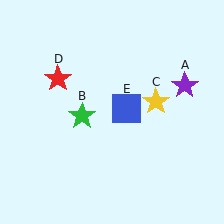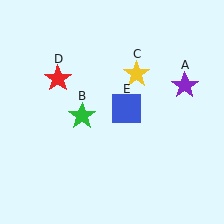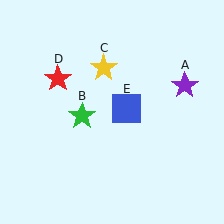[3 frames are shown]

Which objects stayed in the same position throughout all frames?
Purple star (object A) and green star (object B) and red star (object D) and blue square (object E) remained stationary.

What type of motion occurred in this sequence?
The yellow star (object C) rotated counterclockwise around the center of the scene.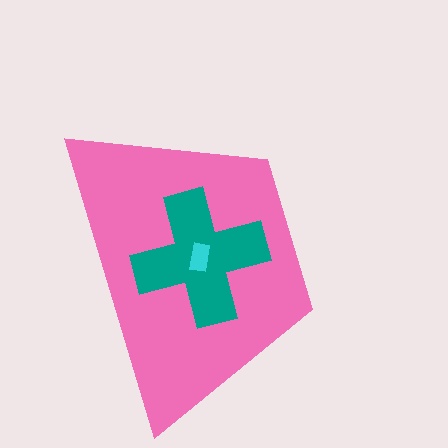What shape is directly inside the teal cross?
The cyan rectangle.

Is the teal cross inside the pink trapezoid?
Yes.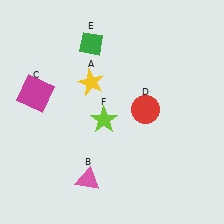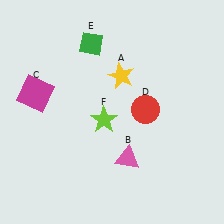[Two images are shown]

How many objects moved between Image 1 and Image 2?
2 objects moved between the two images.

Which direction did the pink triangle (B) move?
The pink triangle (B) moved right.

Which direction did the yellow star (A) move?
The yellow star (A) moved right.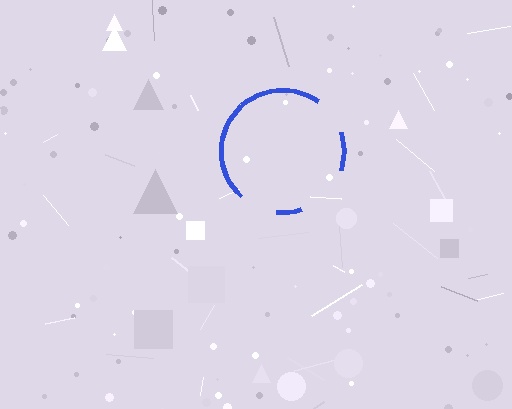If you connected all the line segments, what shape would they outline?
They would outline a circle.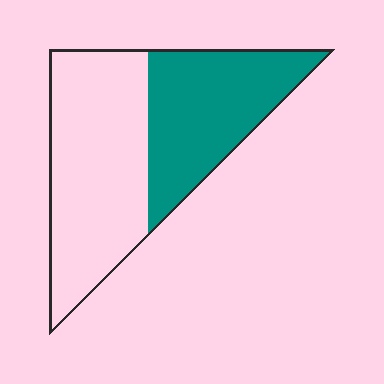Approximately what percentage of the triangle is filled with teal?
Approximately 45%.